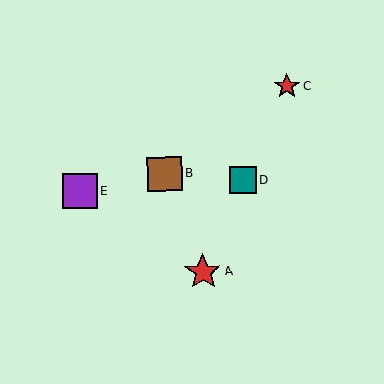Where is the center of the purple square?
The center of the purple square is at (80, 191).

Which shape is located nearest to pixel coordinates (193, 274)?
The red star (labeled A) at (203, 272) is nearest to that location.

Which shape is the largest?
The red star (labeled A) is the largest.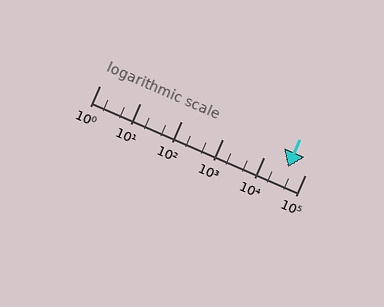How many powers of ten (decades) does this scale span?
The scale spans 5 decades, from 1 to 100000.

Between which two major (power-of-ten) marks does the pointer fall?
The pointer is between 10000 and 100000.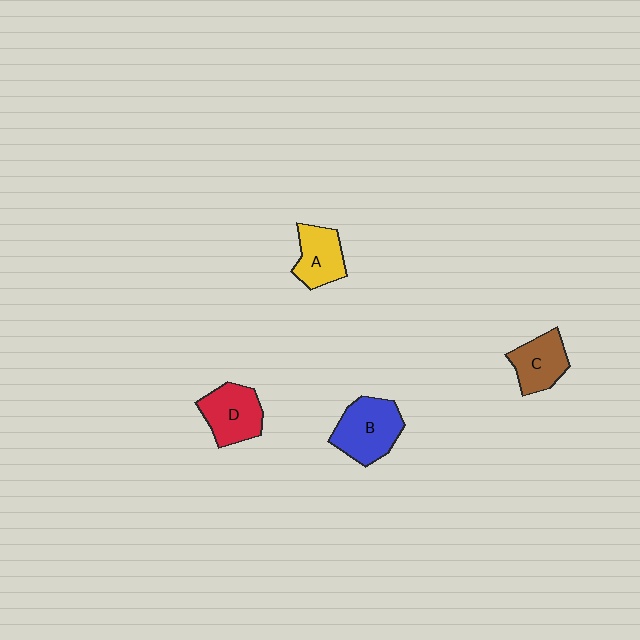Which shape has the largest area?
Shape B (blue).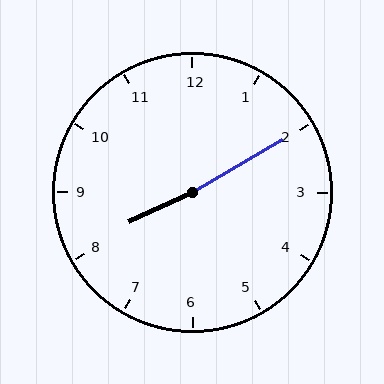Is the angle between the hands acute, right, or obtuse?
It is obtuse.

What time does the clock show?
8:10.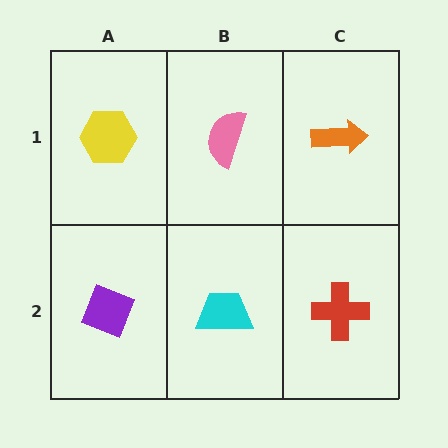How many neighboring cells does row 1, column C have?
2.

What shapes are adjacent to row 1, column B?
A cyan trapezoid (row 2, column B), a yellow hexagon (row 1, column A), an orange arrow (row 1, column C).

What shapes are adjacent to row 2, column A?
A yellow hexagon (row 1, column A), a cyan trapezoid (row 2, column B).